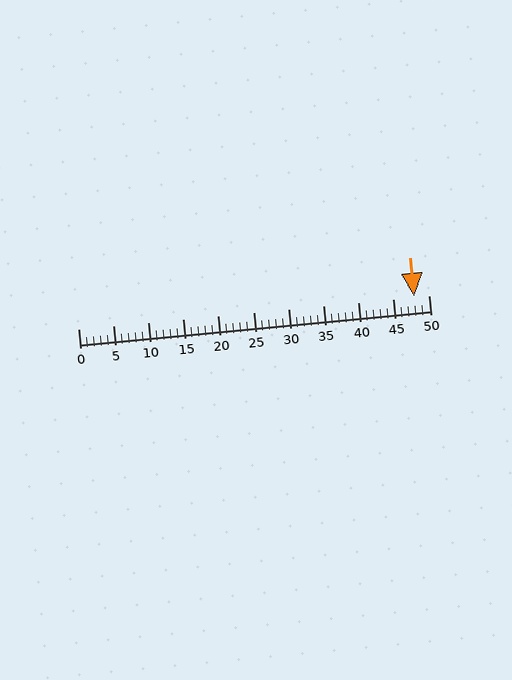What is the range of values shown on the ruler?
The ruler shows values from 0 to 50.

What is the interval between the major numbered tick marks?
The major tick marks are spaced 5 units apart.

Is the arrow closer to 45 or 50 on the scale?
The arrow is closer to 50.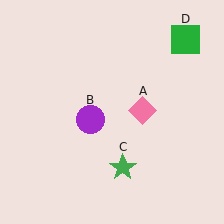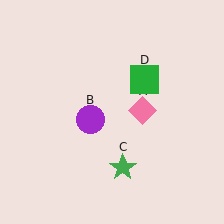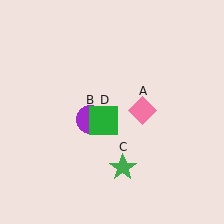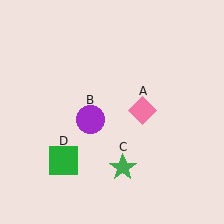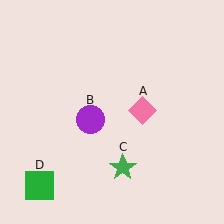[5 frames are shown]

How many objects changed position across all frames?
1 object changed position: green square (object D).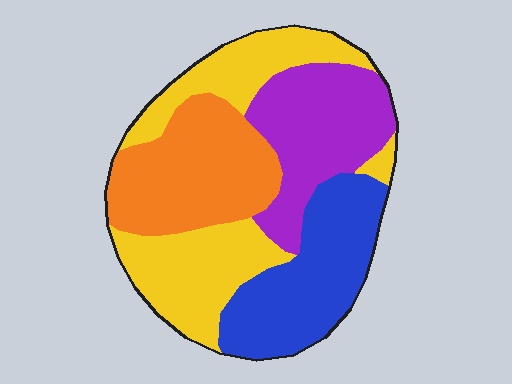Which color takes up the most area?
Yellow, at roughly 30%.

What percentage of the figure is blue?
Blue takes up about one quarter (1/4) of the figure.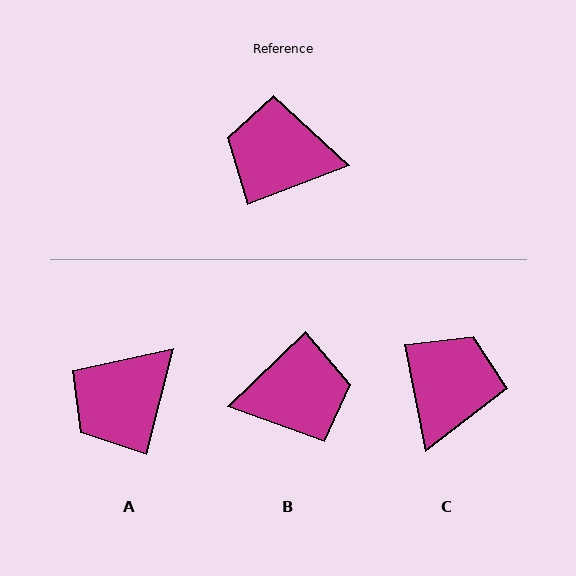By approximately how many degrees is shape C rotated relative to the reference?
Approximately 100 degrees clockwise.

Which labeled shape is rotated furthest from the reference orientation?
B, about 157 degrees away.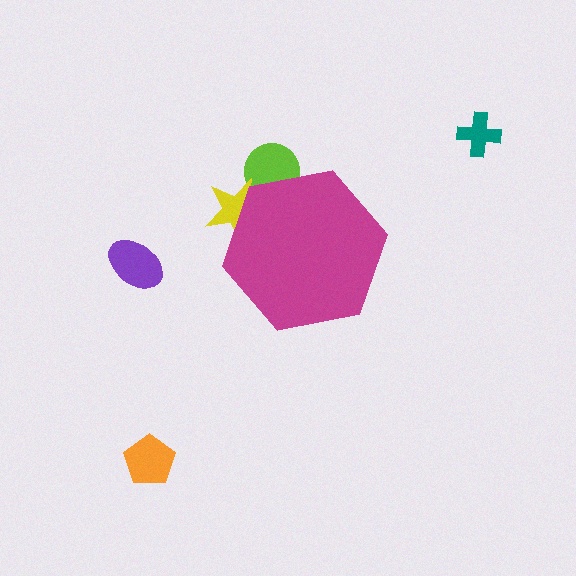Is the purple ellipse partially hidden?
No, the purple ellipse is fully visible.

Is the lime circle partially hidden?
Yes, the lime circle is partially hidden behind the magenta hexagon.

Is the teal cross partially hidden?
No, the teal cross is fully visible.